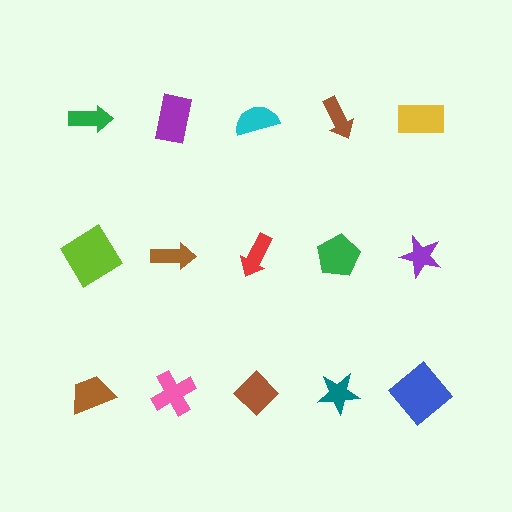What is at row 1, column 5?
A yellow rectangle.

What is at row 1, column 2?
A purple rectangle.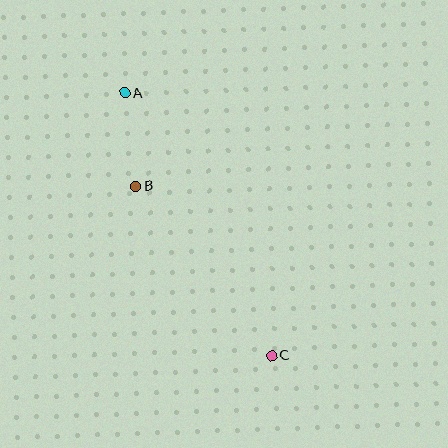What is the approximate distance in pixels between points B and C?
The distance between B and C is approximately 217 pixels.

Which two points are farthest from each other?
Points A and C are farthest from each other.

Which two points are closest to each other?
Points A and B are closest to each other.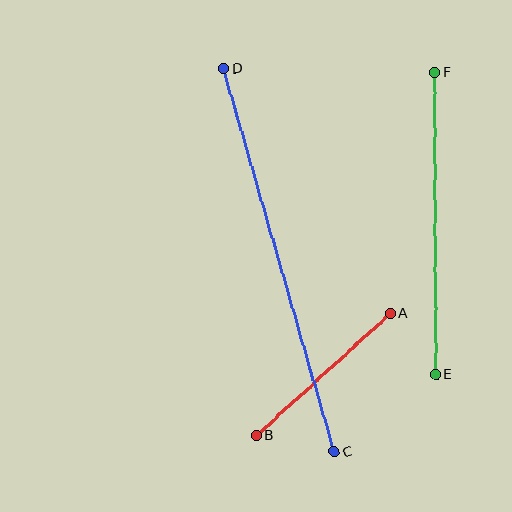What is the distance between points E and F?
The distance is approximately 302 pixels.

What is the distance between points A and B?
The distance is approximately 181 pixels.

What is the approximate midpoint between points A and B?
The midpoint is at approximately (323, 374) pixels.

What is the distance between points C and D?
The distance is approximately 398 pixels.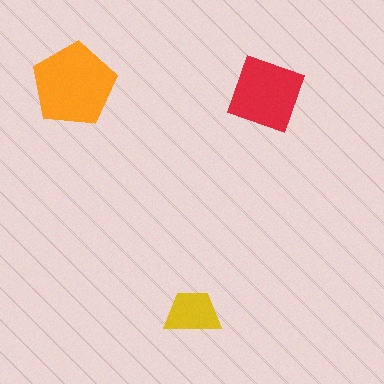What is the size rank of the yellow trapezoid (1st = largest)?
3rd.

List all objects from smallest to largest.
The yellow trapezoid, the red diamond, the orange pentagon.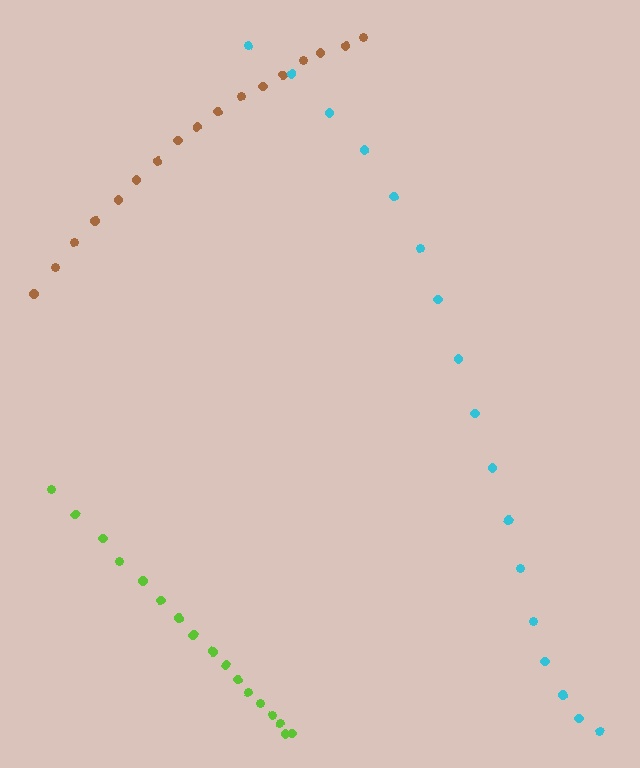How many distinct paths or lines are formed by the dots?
There are 3 distinct paths.